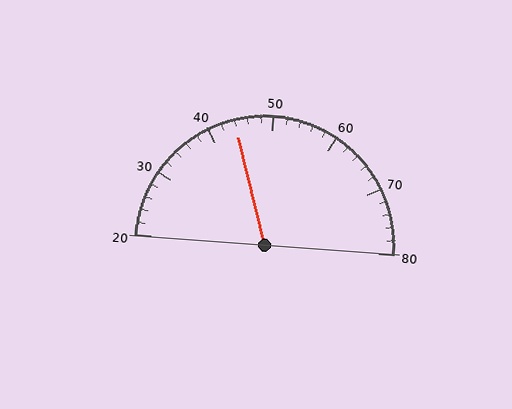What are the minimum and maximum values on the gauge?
The gauge ranges from 20 to 80.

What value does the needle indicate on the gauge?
The needle indicates approximately 44.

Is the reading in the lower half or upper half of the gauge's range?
The reading is in the lower half of the range (20 to 80).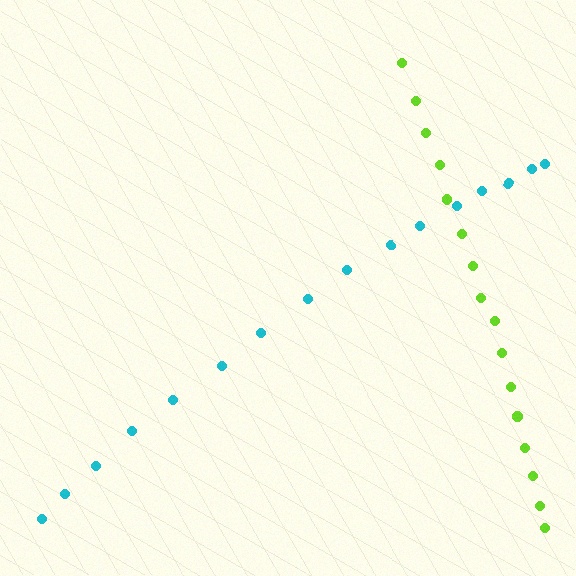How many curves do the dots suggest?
There are 2 distinct paths.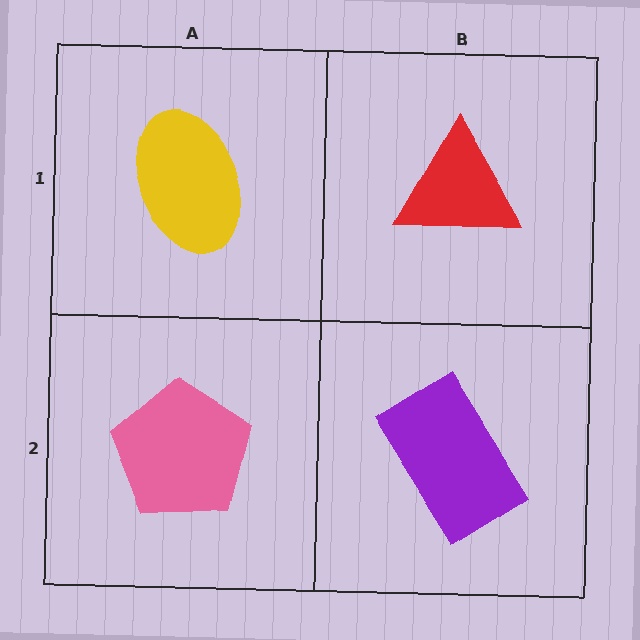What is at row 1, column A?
A yellow ellipse.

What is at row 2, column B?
A purple rectangle.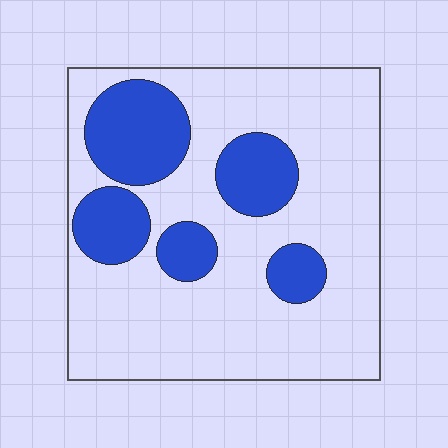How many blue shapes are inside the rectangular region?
5.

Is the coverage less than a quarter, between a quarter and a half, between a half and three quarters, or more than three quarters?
Between a quarter and a half.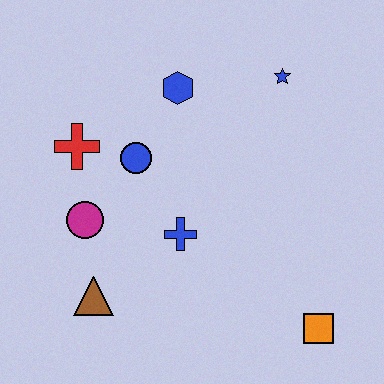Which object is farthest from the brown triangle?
The blue star is farthest from the brown triangle.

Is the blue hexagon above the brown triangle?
Yes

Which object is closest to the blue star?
The blue hexagon is closest to the blue star.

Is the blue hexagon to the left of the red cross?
No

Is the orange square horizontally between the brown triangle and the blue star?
No